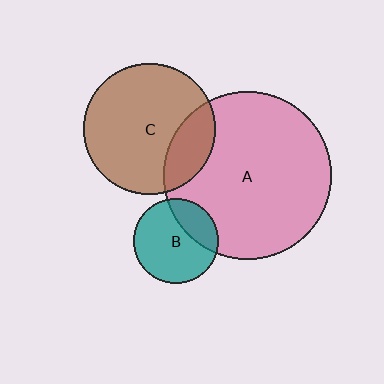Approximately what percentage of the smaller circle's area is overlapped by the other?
Approximately 20%.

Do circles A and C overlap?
Yes.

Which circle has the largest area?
Circle A (pink).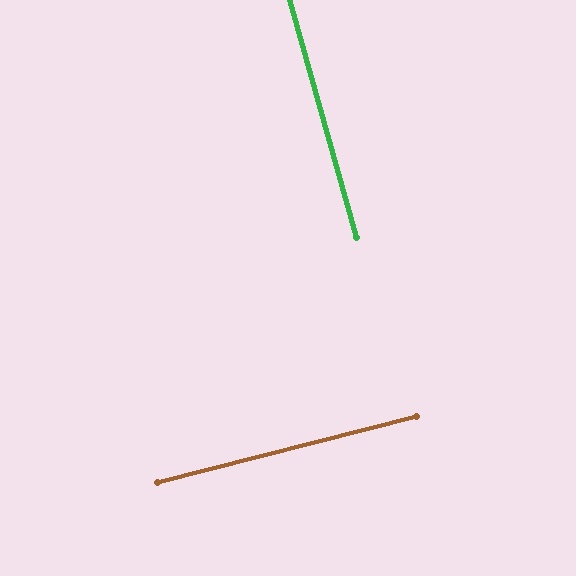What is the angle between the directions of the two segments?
Approximately 89 degrees.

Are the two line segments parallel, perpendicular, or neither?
Perpendicular — they meet at approximately 89°.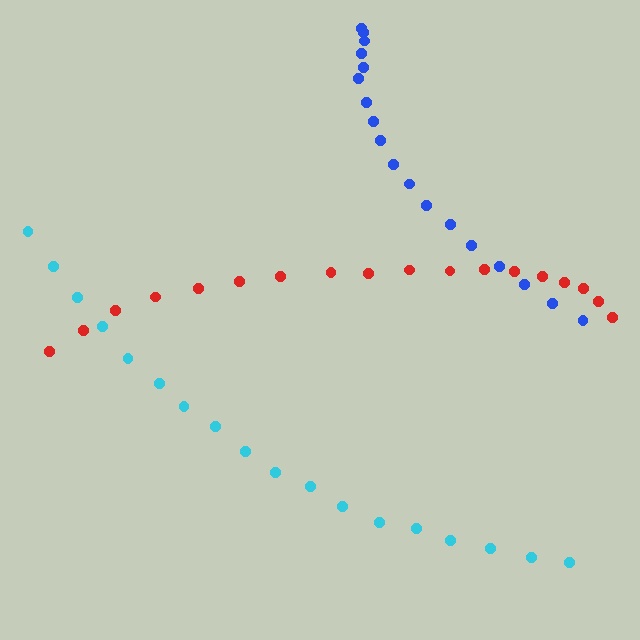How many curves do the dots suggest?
There are 3 distinct paths.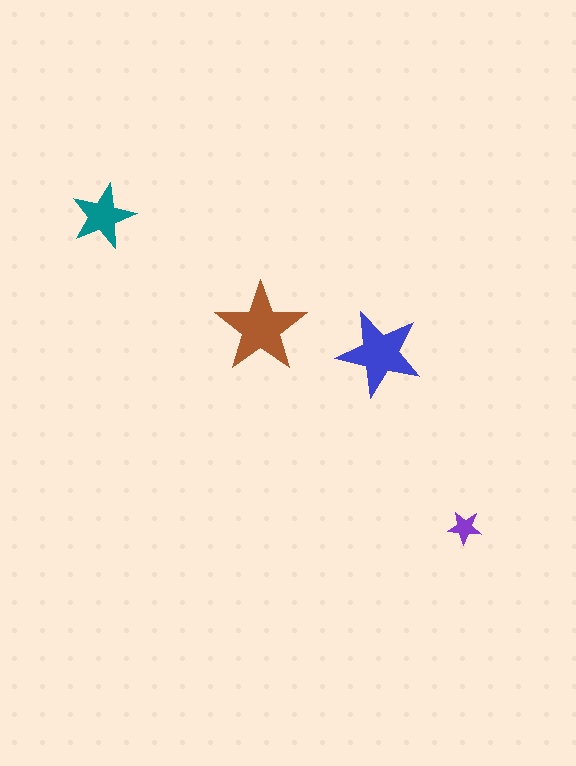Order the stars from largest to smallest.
the brown one, the blue one, the teal one, the purple one.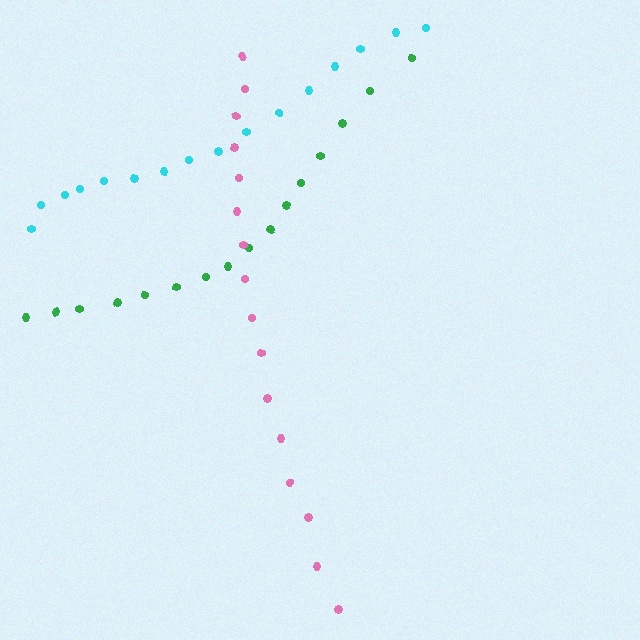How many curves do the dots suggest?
There are 3 distinct paths.